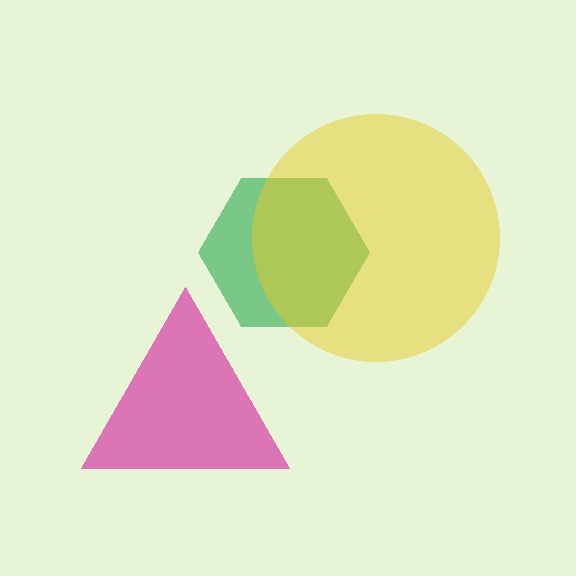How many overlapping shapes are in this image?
There are 3 overlapping shapes in the image.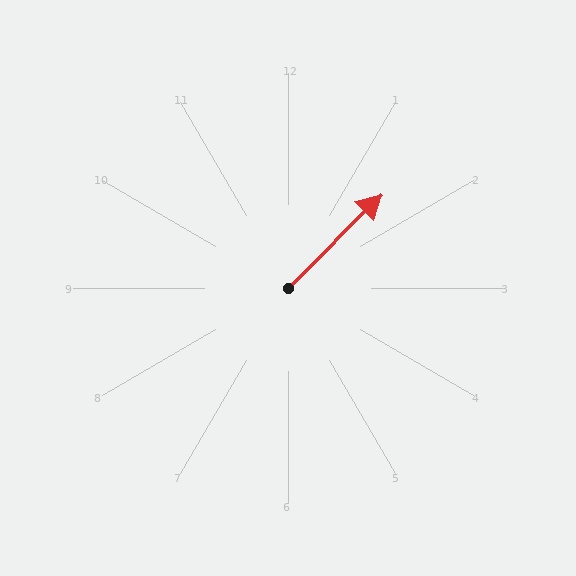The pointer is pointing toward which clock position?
Roughly 1 o'clock.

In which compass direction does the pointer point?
Northeast.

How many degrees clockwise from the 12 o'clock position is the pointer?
Approximately 45 degrees.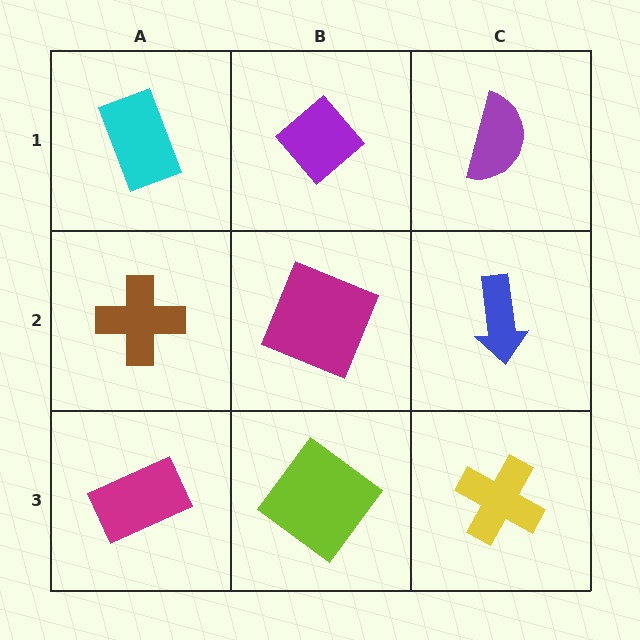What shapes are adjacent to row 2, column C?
A purple semicircle (row 1, column C), a yellow cross (row 3, column C), a magenta square (row 2, column B).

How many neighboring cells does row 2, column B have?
4.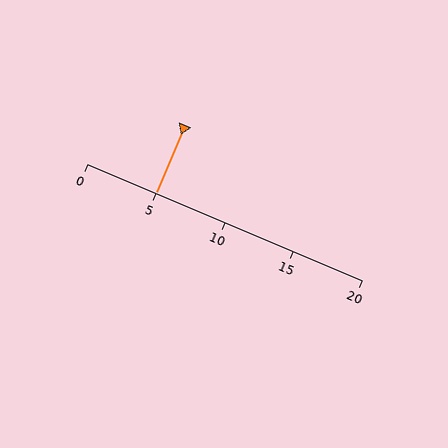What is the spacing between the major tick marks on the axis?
The major ticks are spaced 5 apart.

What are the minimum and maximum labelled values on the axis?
The axis runs from 0 to 20.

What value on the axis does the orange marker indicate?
The marker indicates approximately 5.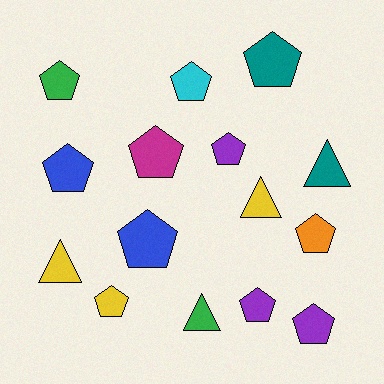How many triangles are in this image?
There are 4 triangles.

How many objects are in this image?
There are 15 objects.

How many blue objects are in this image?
There are 2 blue objects.